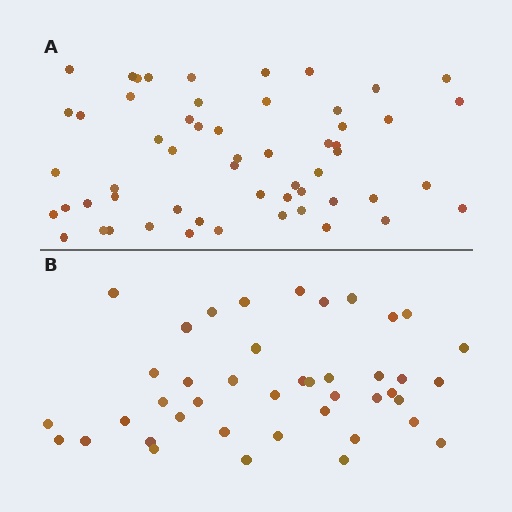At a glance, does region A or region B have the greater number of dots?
Region A (the top region) has more dots.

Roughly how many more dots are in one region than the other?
Region A has approximately 15 more dots than region B.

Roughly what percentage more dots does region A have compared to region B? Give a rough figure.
About 35% more.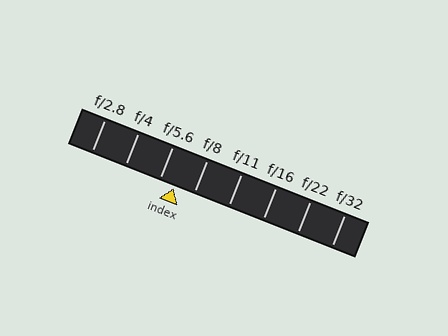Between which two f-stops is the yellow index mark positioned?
The index mark is between f/5.6 and f/8.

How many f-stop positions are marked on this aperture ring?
There are 8 f-stop positions marked.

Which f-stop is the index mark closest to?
The index mark is closest to f/5.6.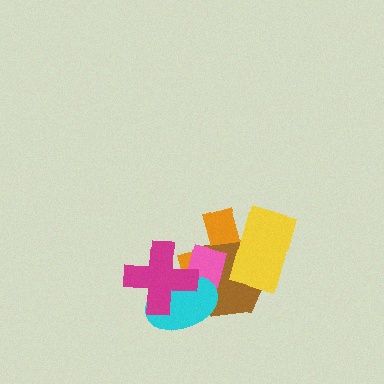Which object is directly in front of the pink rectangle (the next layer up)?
The cyan ellipse is directly in front of the pink rectangle.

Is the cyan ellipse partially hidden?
Yes, it is partially covered by another shape.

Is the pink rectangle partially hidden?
Yes, it is partially covered by another shape.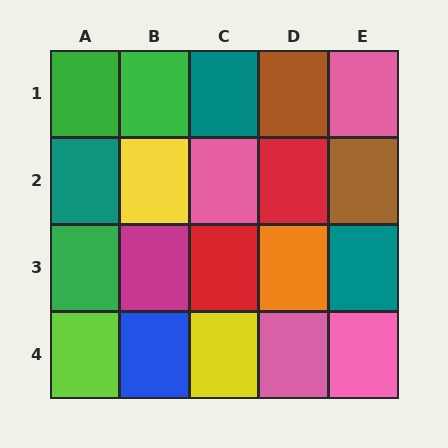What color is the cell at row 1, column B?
Green.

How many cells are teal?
3 cells are teal.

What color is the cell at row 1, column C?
Teal.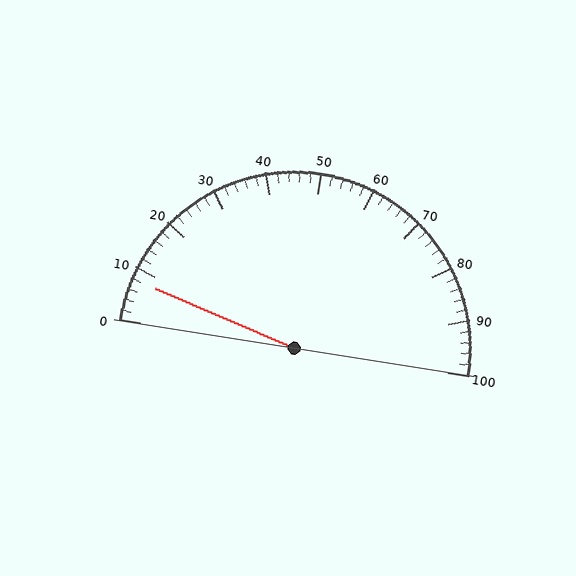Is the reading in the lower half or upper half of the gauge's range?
The reading is in the lower half of the range (0 to 100).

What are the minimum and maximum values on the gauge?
The gauge ranges from 0 to 100.